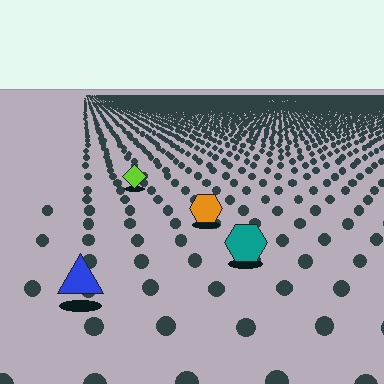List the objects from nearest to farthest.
From nearest to farthest: the blue triangle, the teal hexagon, the orange hexagon, the lime diamond.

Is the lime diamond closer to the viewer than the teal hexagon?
No. The teal hexagon is closer — you can tell from the texture gradient: the ground texture is coarser near it.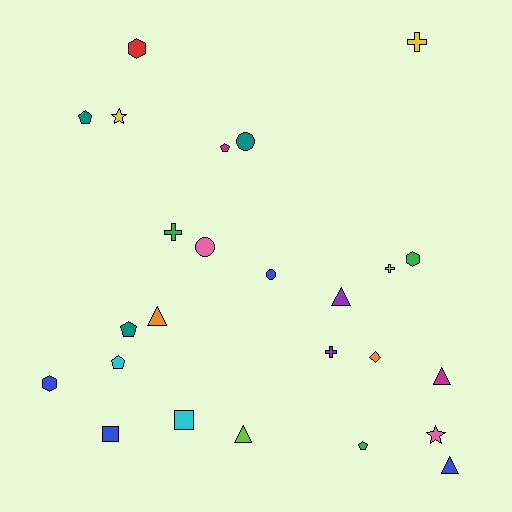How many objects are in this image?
There are 25 objects.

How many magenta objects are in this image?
There are 2 magenta objects.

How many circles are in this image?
There are 3 circles.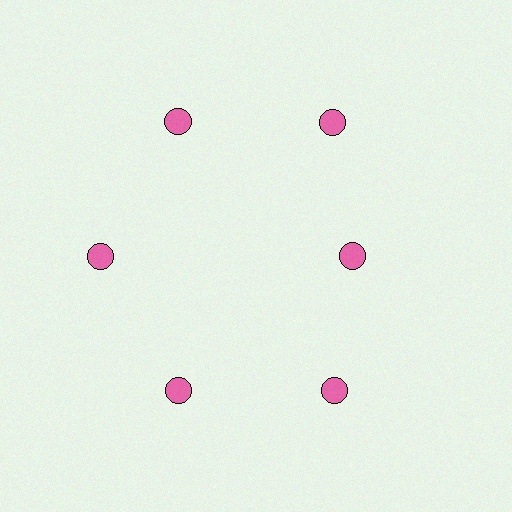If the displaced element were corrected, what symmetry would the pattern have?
It would have 6-fold rotational symmetry — the pattern would map onto itself every 60 degrees.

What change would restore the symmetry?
The symmetry would be restored by moving it outward, back onto the ring so that all 6 circles sit at equal angles and equal distance from the center.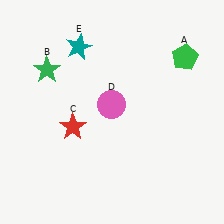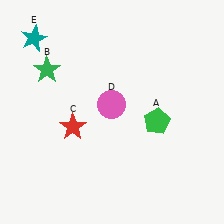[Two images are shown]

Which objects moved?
The objects that moved are: the green pentagon (A), the teal star (E).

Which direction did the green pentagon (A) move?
The green pentagon (A) moved down.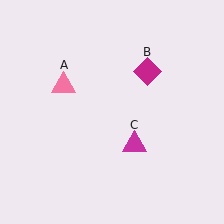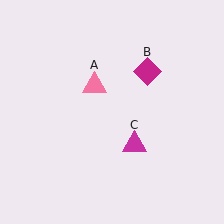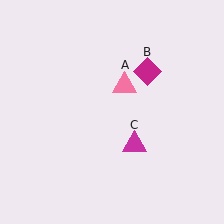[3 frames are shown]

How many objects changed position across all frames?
1 object changed position: pink triangle (object A).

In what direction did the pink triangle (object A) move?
The pink triangle (object A) moved right.